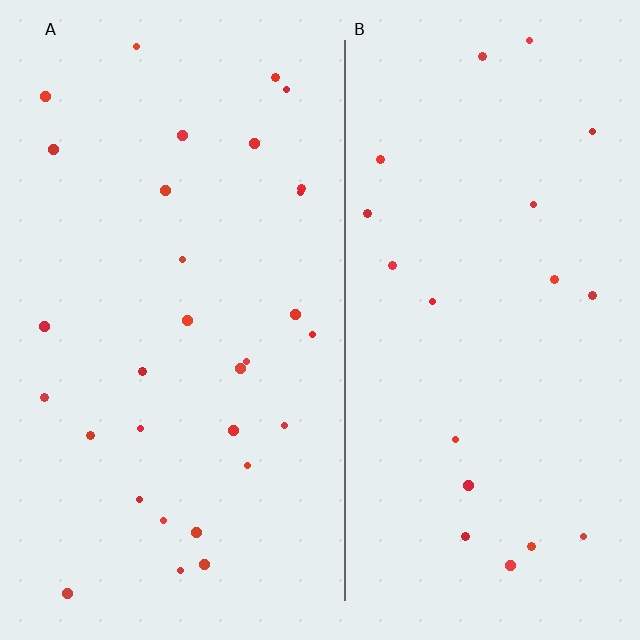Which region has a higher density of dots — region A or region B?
A (the left).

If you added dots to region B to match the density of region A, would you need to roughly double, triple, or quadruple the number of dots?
Approximately double.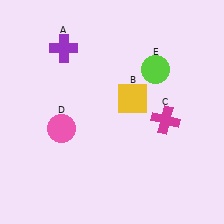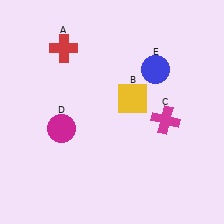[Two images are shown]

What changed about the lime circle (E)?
In Image 1, E is lime. In Image 2, it changed to blue.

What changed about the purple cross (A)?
In Image 1, A is purple. In Image 2, it changed to red.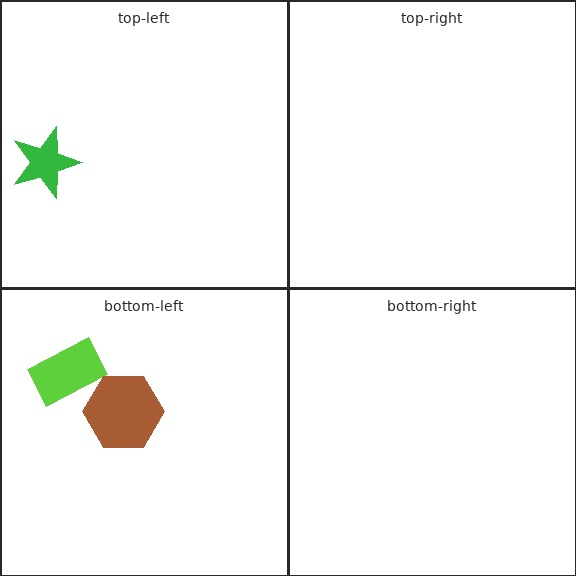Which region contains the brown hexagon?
The bottom-left region.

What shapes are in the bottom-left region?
The lime rectangle, the brown hexagon.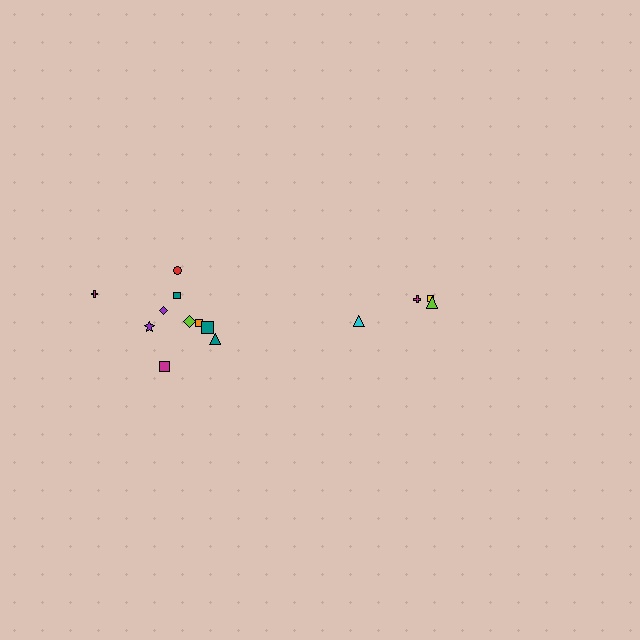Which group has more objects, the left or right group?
The left group.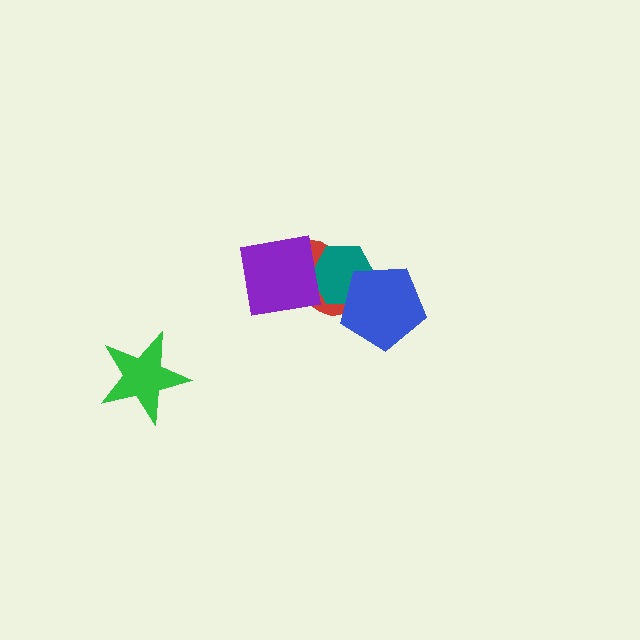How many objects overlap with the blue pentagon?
2 objects overlap with the blue pentagon.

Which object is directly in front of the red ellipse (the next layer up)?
The teal hexagon is directly in front of the red ellipse.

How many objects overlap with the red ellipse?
3 objects overlap with the red ellipse.